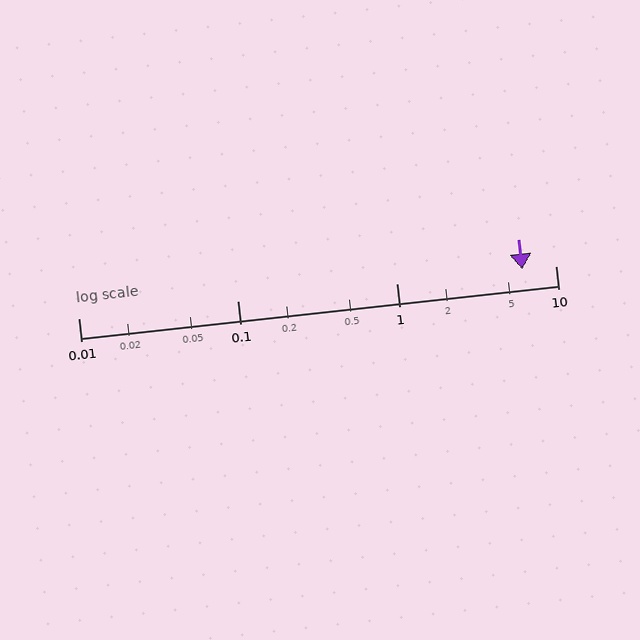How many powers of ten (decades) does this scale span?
The scale spans 3 decades, from 0.01 to 10.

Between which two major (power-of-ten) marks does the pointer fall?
The pointer is between 1 and 10.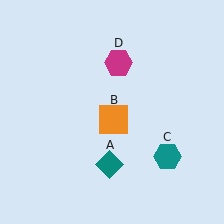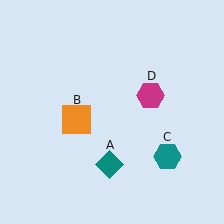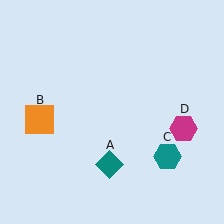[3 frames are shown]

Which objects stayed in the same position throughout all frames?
Teal diamond (object A) and teal hexagon (object C) remained stationary.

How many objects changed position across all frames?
2 objects changed position: orange square (object B), magenta hexagon (object D).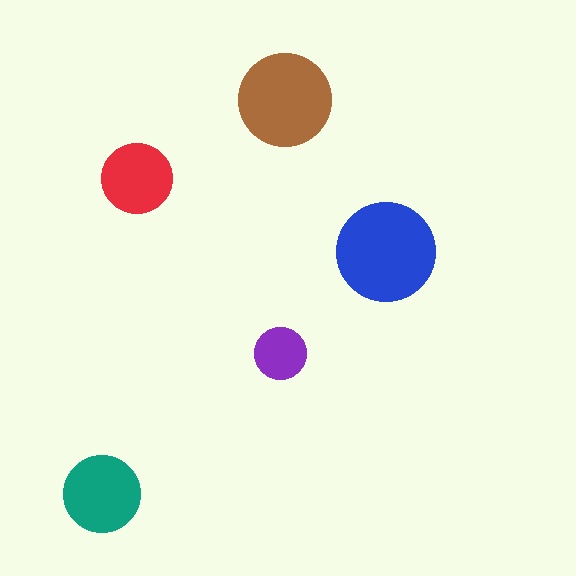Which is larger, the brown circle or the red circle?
The brown one.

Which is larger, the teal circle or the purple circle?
The teal one.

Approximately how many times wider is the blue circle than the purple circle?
About 2 times wider.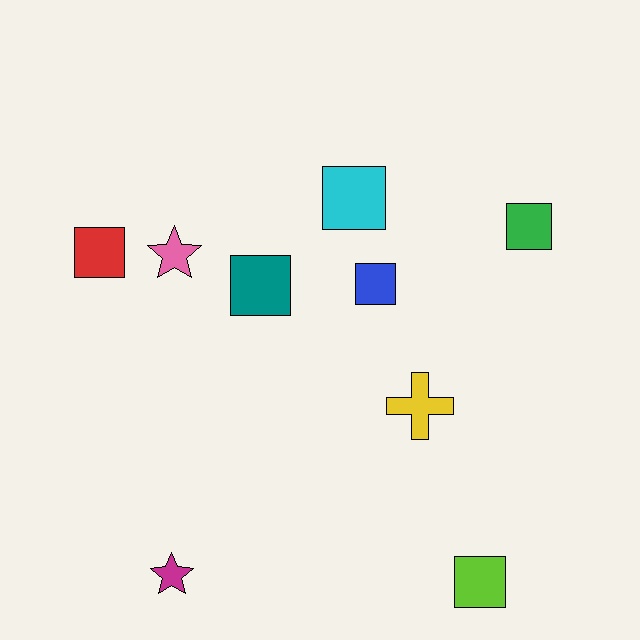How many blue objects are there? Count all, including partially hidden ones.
There is 1 blue object.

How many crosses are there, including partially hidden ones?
There is 1 cross.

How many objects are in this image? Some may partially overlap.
There are 9 objects.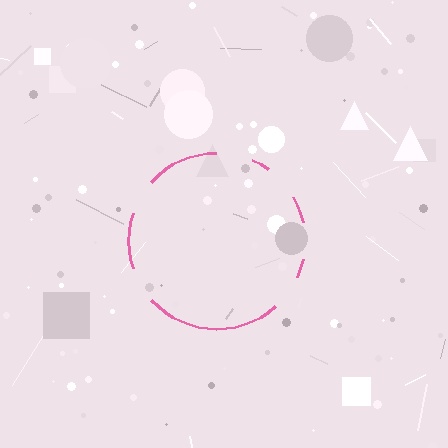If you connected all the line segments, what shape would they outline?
They would outline a circle.